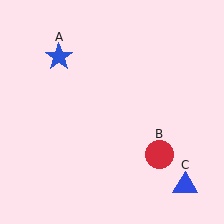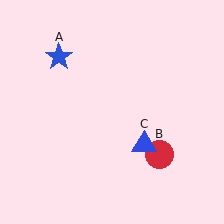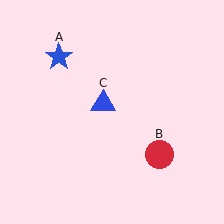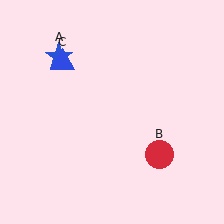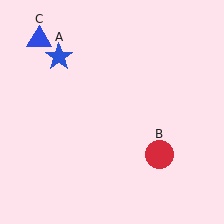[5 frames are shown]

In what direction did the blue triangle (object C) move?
The blue triangle (object C) moved up and to the left.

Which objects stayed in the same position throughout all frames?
Blue star (object A) and red circle (object B) remained stationary.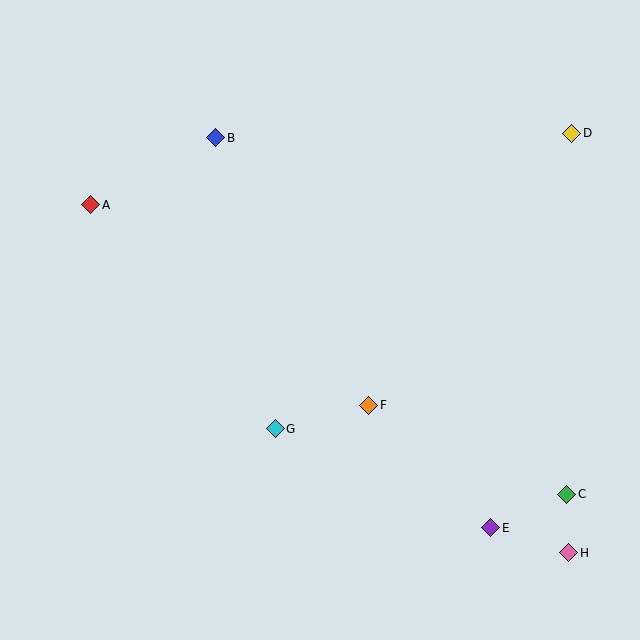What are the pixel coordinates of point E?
Point E is at (491, 528).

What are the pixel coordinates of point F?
Point F is at (369, 405).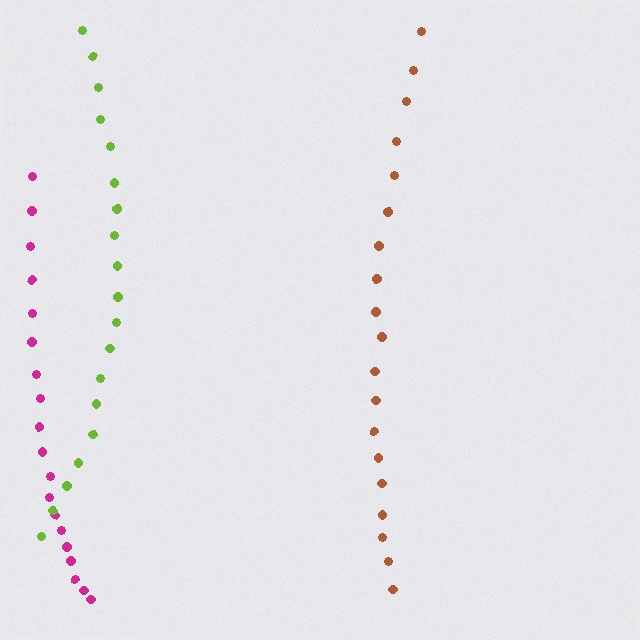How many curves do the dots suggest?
There are 3 distinct paths.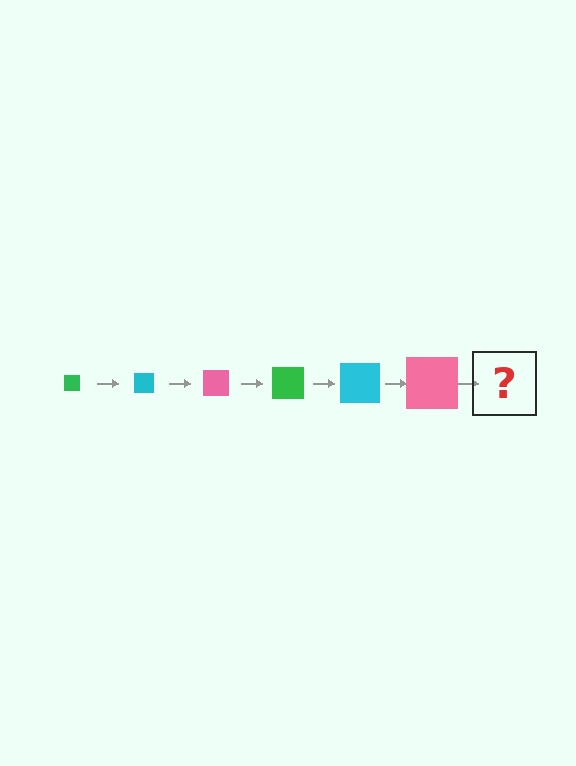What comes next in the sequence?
The next element should be a green square, larger than the previous one.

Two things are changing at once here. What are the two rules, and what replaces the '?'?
The two rules are that the square grows larger each step and the color cycles through green, cyan, and pink. The '?' should be a green square, larger than the previous one.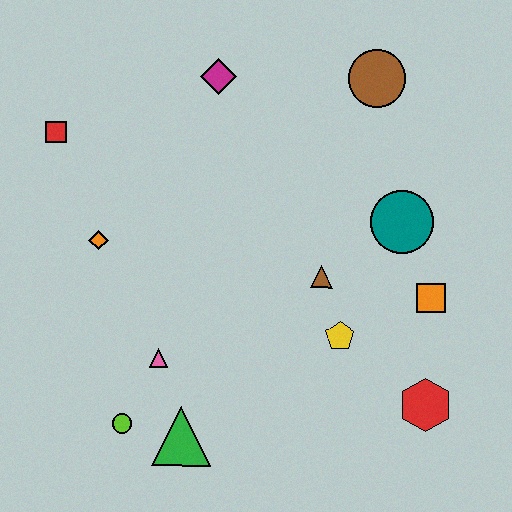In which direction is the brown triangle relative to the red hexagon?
The brown triangle is above the red hexagon.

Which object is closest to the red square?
The orange diamond is closest to the red square.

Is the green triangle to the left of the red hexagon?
Yes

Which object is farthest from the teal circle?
The red square is farthest from the teal circle.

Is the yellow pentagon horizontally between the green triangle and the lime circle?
No